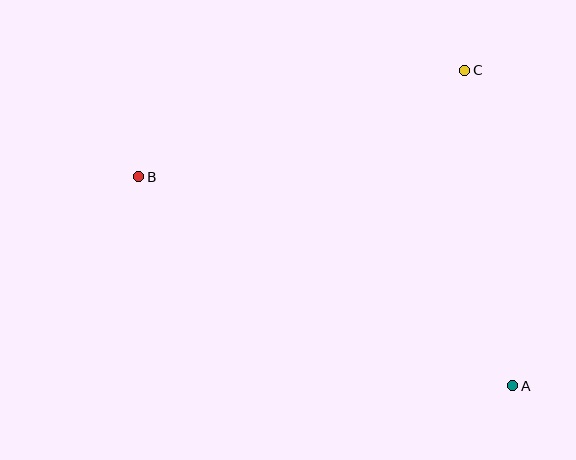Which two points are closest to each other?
Points A and C are closest to each other.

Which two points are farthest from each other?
Points A and B are farthest from each other.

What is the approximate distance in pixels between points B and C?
The distance between B and C is approximately 343 pixels.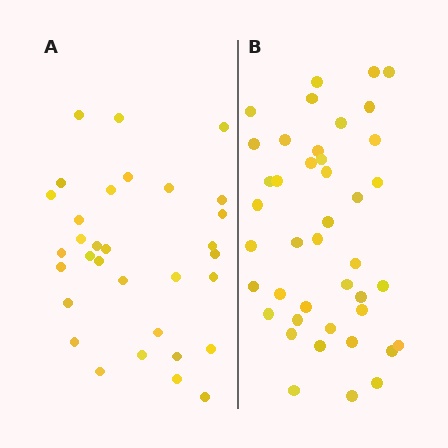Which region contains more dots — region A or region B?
Region B (the right region) has more dots.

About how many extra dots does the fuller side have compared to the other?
Region B has roughly 10 or so more dots than region A.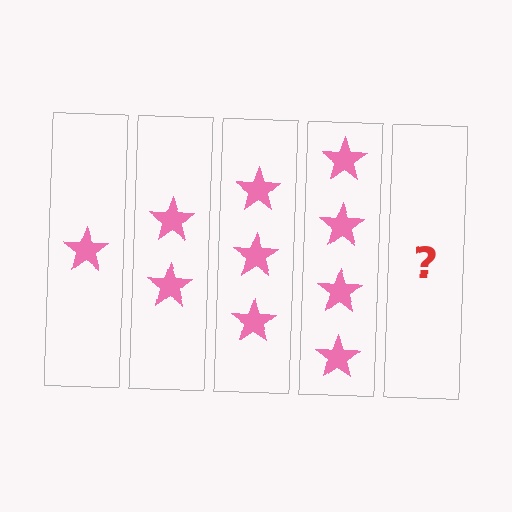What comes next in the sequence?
The next element should be 5 stars.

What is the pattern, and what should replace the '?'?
The pattern is that each step adds one more star. The '?' should be 5 stars.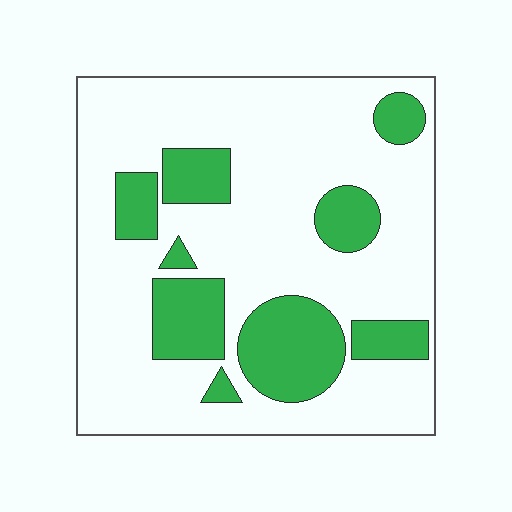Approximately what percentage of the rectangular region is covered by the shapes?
Approximately 25%.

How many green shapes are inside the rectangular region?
9.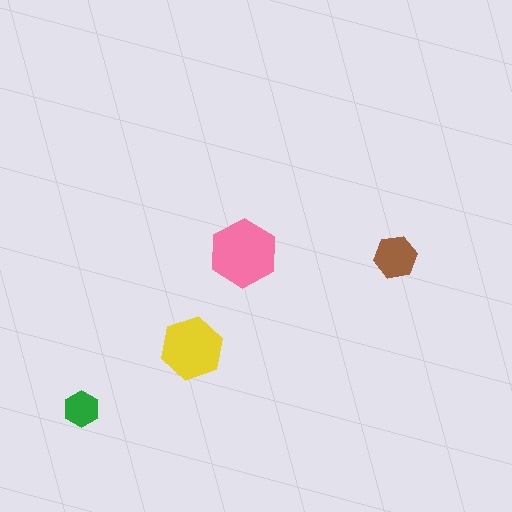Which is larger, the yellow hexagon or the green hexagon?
The yellow one.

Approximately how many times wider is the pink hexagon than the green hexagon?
About 2 times wider.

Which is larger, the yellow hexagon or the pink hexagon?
The pink one.